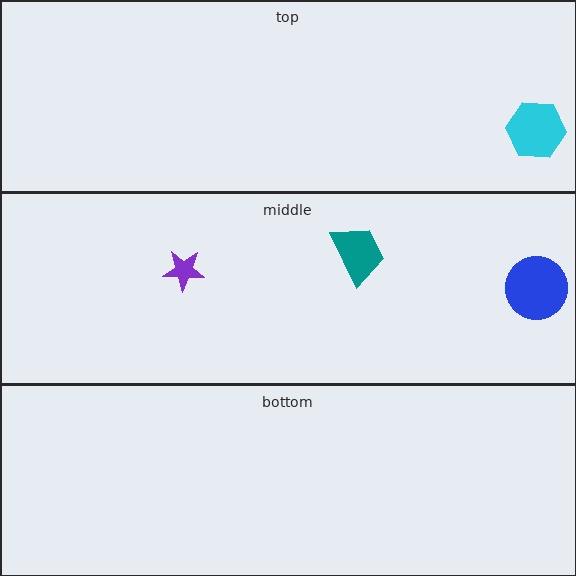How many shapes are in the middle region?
3.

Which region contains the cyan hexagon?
The top region.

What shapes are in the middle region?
The teal trapezoid, the blue circle, the purple star.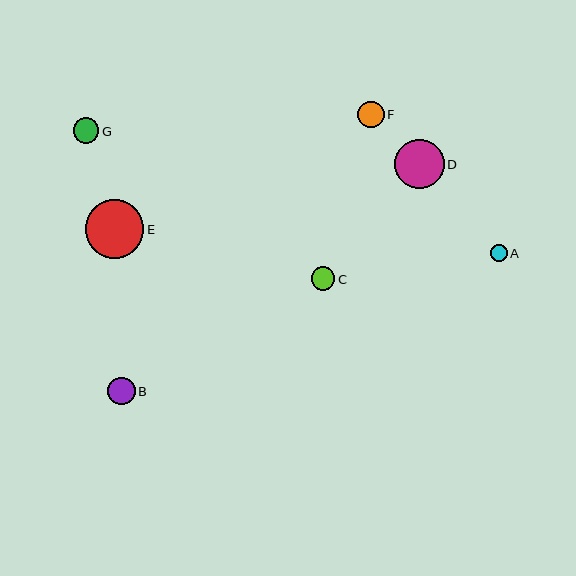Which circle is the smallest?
Circle A is the smallest with a size of approximately 17 pixels.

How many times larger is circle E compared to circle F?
Circle E is approximately 2.2 times the size of circle F.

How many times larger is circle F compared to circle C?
Circle F is approximately 1.1 times the size of circle C.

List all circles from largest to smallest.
From largest to smallest: E, D, B, F, G, C, A.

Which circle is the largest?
Circle E is the largest with a size of approximately 59 pixels.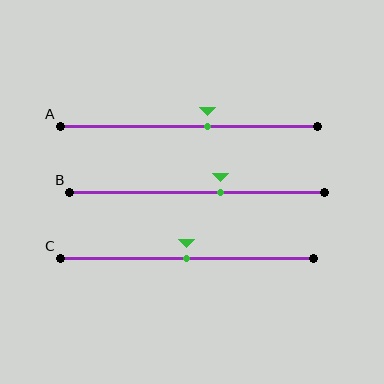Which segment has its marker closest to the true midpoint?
Segment C has its marker closest to the true midpoint.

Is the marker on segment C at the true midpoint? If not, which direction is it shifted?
Yes, the marker on segment C is at the true midpoint.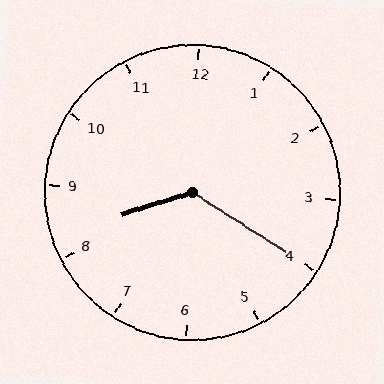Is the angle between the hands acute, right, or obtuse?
It is obtuse.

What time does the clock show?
8:20.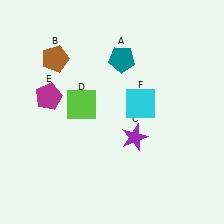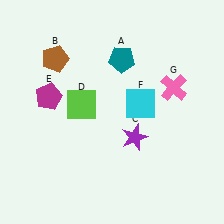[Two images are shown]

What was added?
A pink cross (G) was added in Image 2.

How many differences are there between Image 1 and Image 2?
There is 1 difference between the two images.